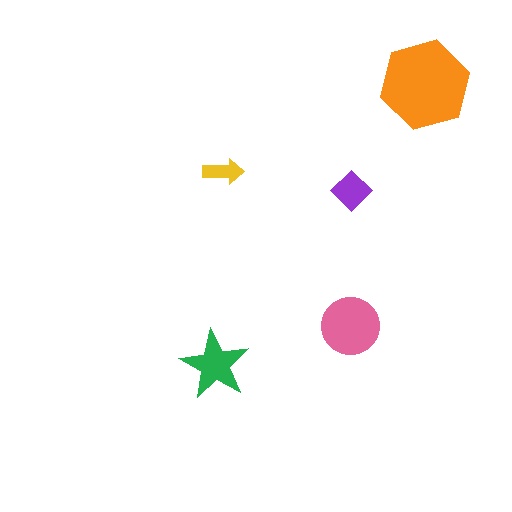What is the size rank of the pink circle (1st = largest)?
2nd.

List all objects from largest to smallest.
The orange hexagon, the pink circle, the green star, the purple diamond, the yellow arrow.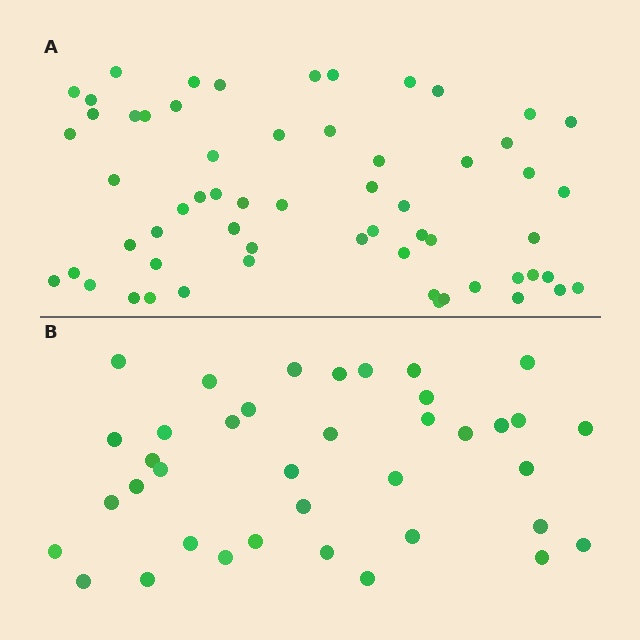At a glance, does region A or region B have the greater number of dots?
Region A (the top region) has more dots.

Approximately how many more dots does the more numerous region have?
Region A has approximately 20 more dots than region B.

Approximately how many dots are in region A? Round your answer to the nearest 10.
About 60 dots.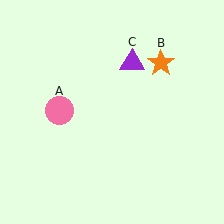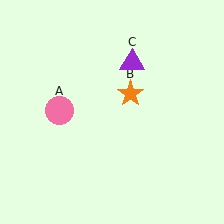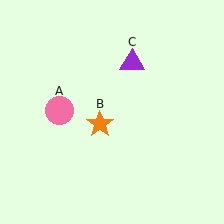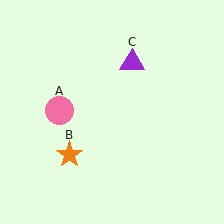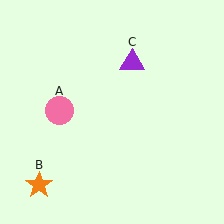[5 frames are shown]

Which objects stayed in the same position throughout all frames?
Pink circle (object A) and purple triangle (object C) remained stationary.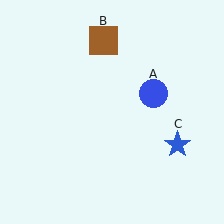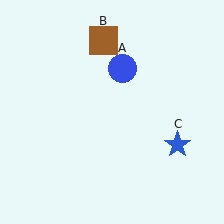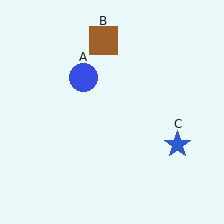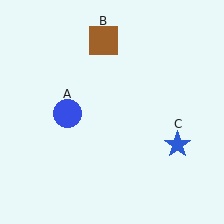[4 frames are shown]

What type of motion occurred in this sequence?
The blue circle (object A) rotated counterclockwise around the center of the scene.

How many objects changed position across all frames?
1 object changed position: blue circle (object A).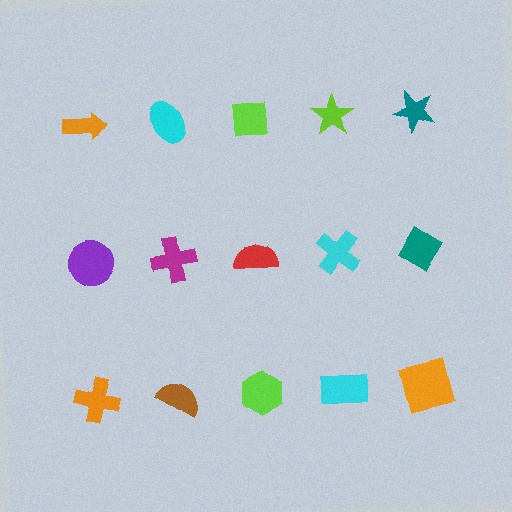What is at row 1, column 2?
A cyan ellipse.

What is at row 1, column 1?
An orange arrow.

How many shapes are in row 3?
5 shapes.